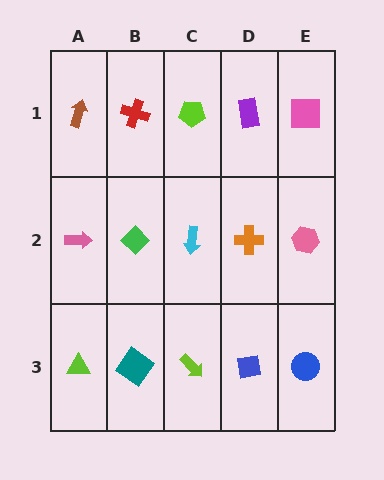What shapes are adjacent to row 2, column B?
A red cross (row 1, column B), a teal diamond (row 3, column B), a pink arrow (row 2, column A), a cyan arrow (row 2, column C).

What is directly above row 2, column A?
A brown arrow.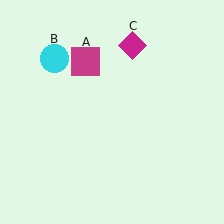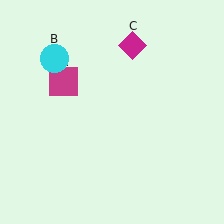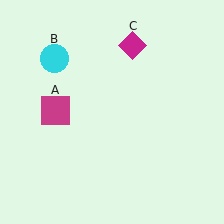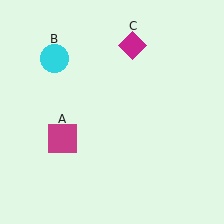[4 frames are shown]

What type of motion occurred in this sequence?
The magenta square (object A) rotated counterclockwise around the center of the scene.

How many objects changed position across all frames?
1 object changed position: magenta square (object A).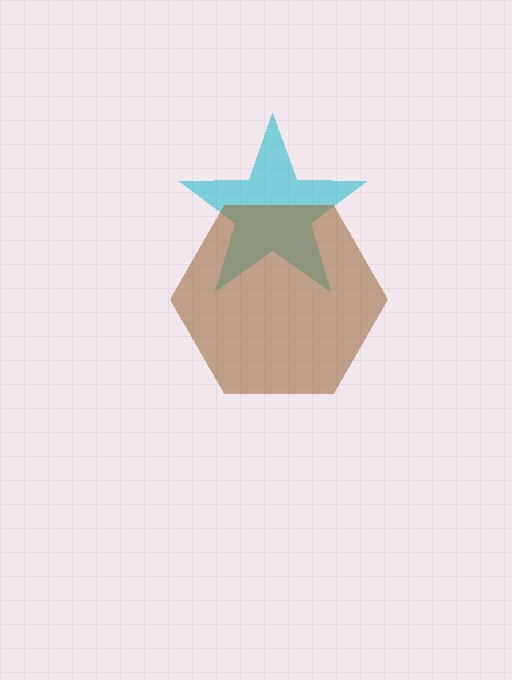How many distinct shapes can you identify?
There are 2 distinct shapes: a cyan star, a brown hexagon.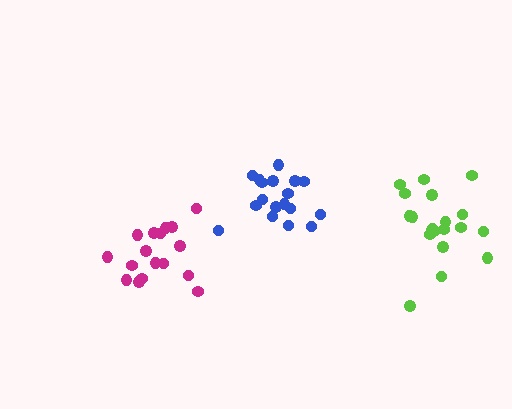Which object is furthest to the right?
The lime cluster is rightmost.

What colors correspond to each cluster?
The clusters are colored: lime, blue, magenta.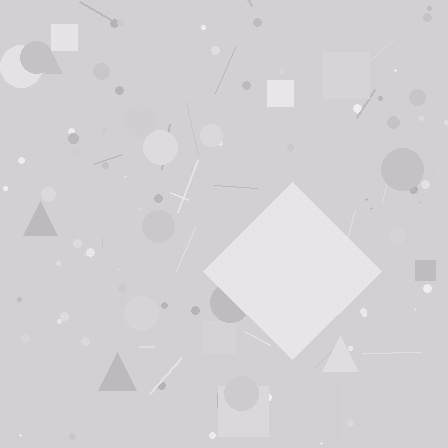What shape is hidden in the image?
A diamond is hidden in the image.